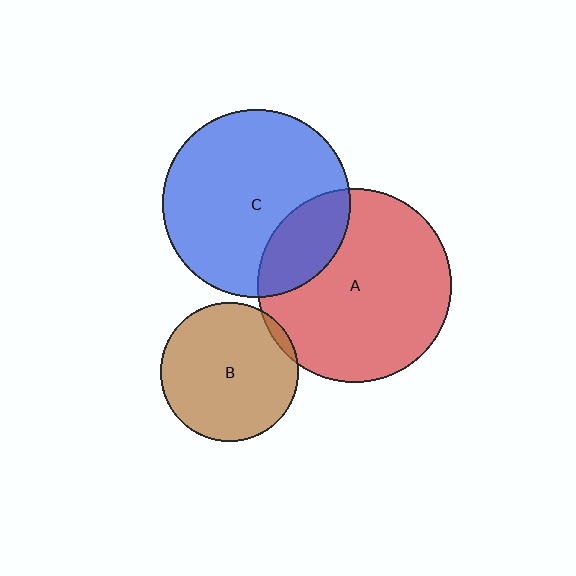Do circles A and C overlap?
Yes.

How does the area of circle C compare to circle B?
Approximately 1.8 times.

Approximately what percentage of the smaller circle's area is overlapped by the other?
Approximately 25%.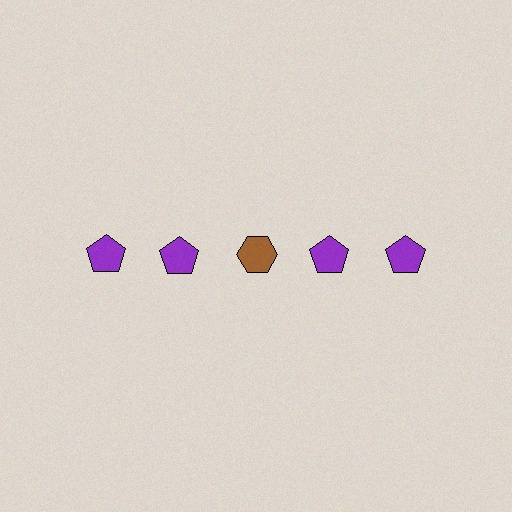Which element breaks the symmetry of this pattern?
The brown hexagon in the top row, center column breaks the symmetry. All other shapes are purple pentagons.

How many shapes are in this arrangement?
There are 5 shapes arranged in a grid pattern.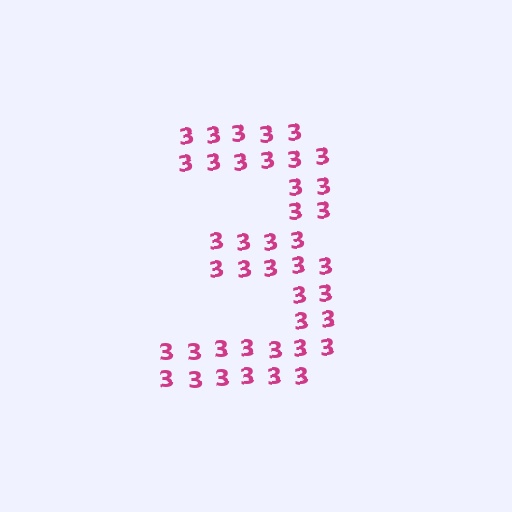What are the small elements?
The small elements are digit 3's.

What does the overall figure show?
The overall figure shows the digit 3.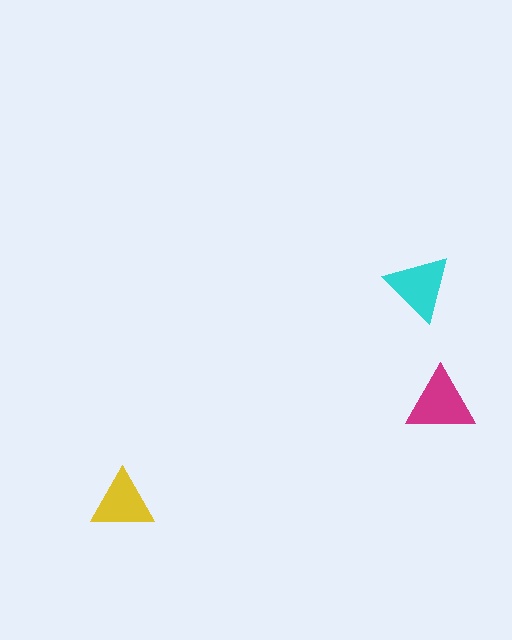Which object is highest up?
The cyan triangle is topmost.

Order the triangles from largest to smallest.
the magenta one, the cyan one, the yellow one.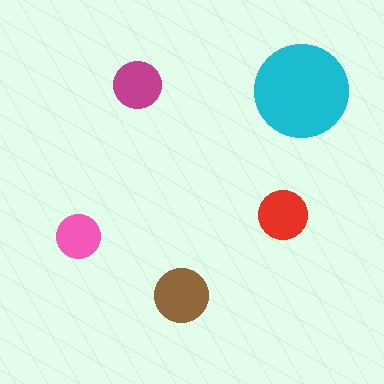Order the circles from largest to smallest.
the cyan one, the brown one, the red one, the magenta one, the pink one.